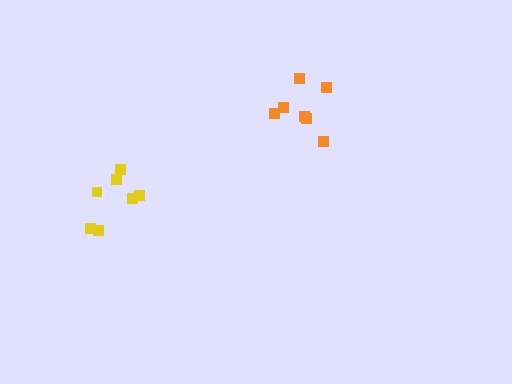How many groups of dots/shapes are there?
There are 2 groups.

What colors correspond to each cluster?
The clusters are colored: orange, yellow.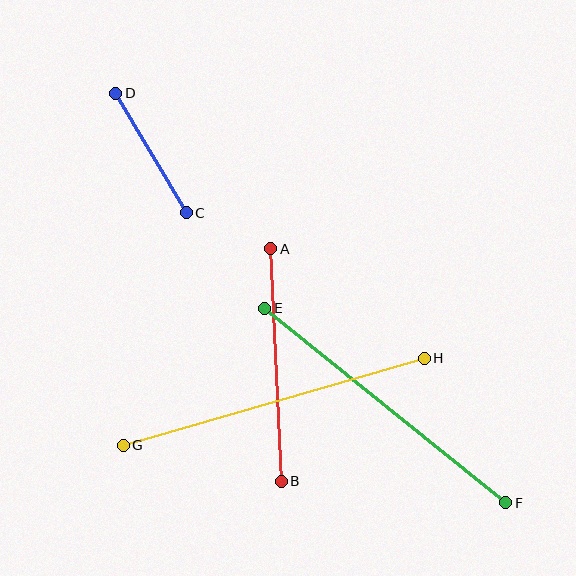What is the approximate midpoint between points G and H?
The midpoint is at approximately (274, 402) pixels.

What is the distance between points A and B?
The distance is approximately 233 pixels.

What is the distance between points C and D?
The distance is approximately 139 pixels.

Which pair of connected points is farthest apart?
Points G and H are farthest apart.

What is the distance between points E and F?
The distance is approximately 310 pixels.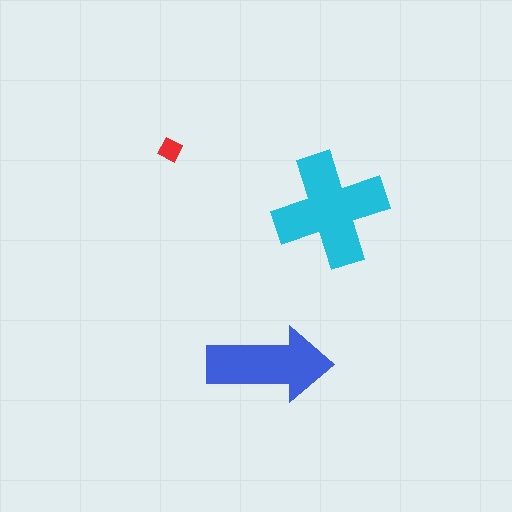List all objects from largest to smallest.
The cyan cross, the blue arrow, the red diamond.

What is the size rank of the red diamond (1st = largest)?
3rd.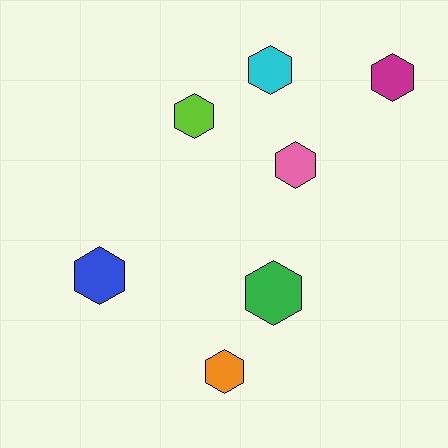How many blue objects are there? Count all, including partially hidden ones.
There is 1 blue object.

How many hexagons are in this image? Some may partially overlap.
There are 7 hexagons.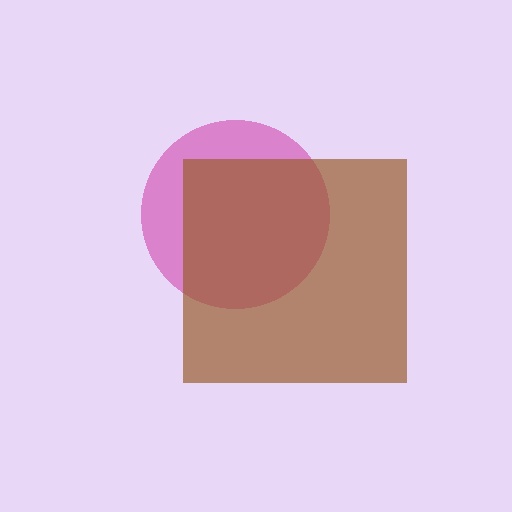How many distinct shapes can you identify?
There are 2 distinct shapes: a magenta circle, a brown square.